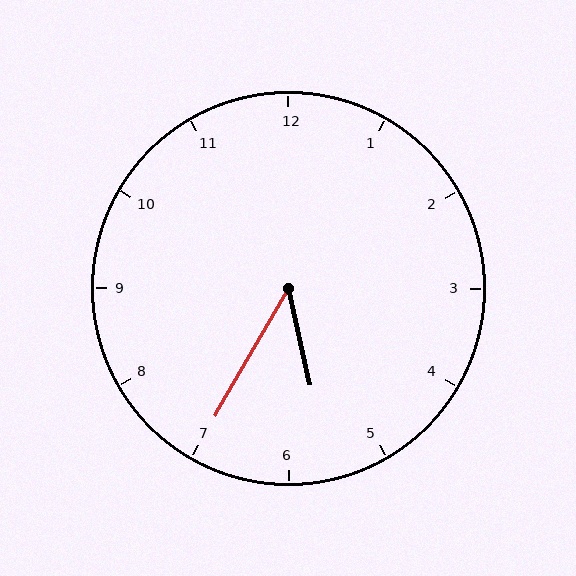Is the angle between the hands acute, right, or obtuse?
It is acute.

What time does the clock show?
5:35.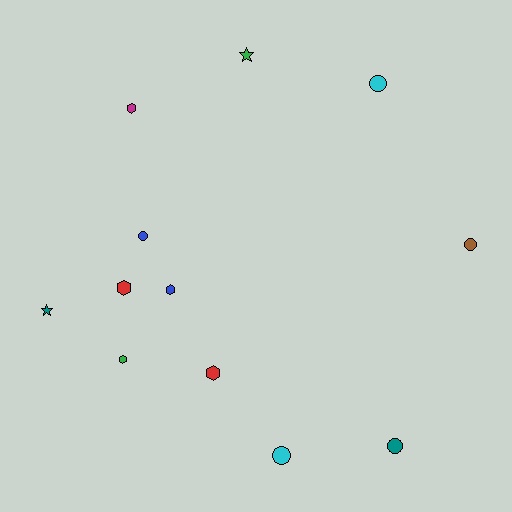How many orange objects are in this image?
There are no orange objects.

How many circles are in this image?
There are 5 circles.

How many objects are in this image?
There are 12 objects.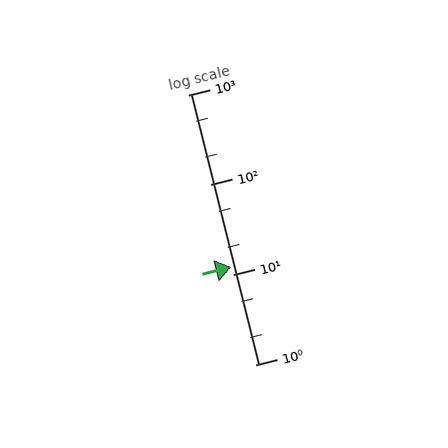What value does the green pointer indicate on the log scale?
The pointer indicates approximately 12.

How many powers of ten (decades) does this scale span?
The scale spans 3 decades, from 1 to 1000.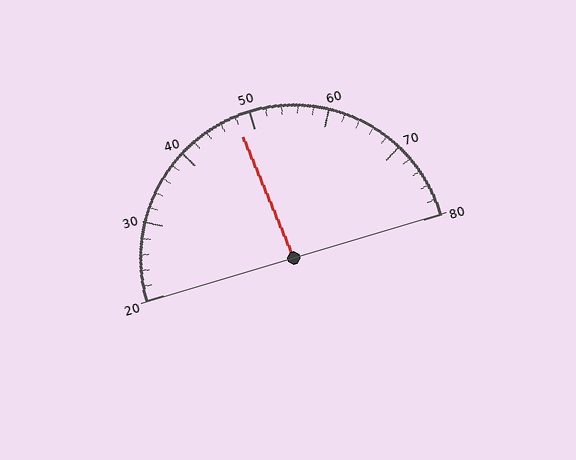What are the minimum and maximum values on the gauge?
The gauge ranges from 20 to 80.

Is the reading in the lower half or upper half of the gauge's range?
The reading is in the lower half of the range (20 to 80).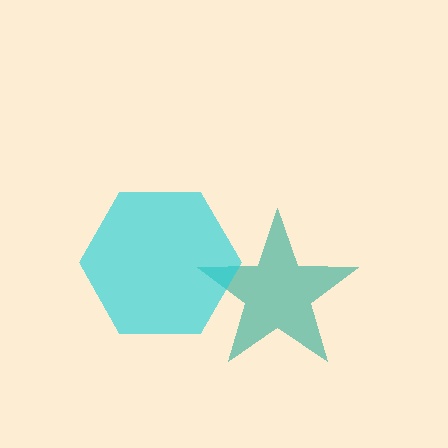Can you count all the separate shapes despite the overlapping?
Yes, there are 2 separate shapes.